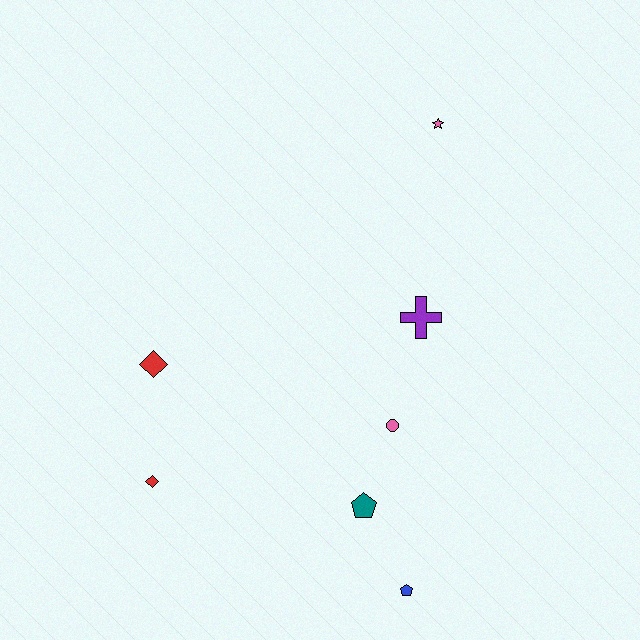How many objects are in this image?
There are 7 objects.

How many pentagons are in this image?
There are 2 pentagons.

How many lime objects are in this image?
There are no lime objects.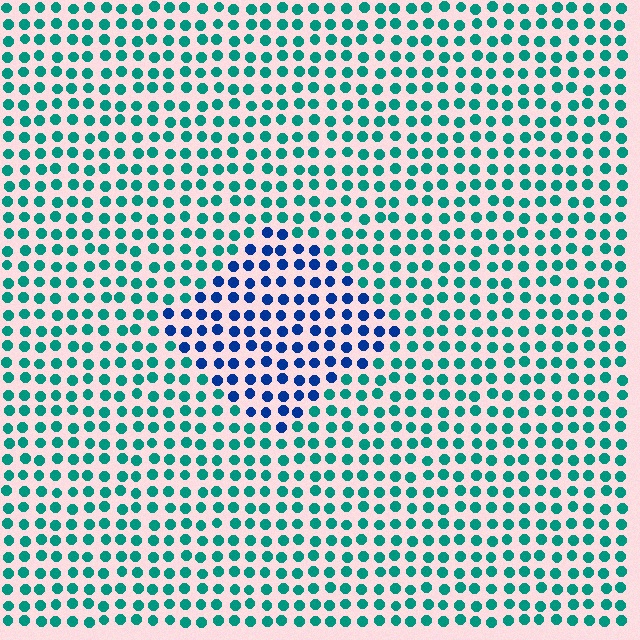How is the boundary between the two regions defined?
The boundary is defined purely by a slight shift in hue (about 49 degrees). Spacing, size, and orientation are identical on both sides.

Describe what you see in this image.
The image is filled with small teal elements in a uniform arrangement. A diamond-shaped region is visible where the elements are tinted to a slightly different hue, forming a subtle color boundary.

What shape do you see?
I see a diamond.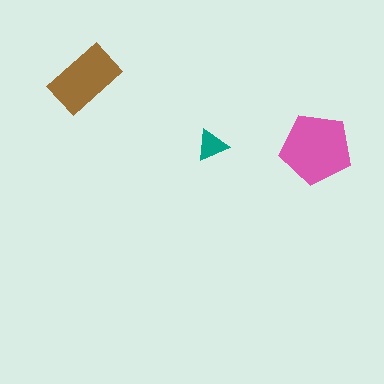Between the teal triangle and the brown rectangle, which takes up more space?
The brown rectangle.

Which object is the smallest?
The teal triangle.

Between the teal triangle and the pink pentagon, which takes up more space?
The pink pentagon.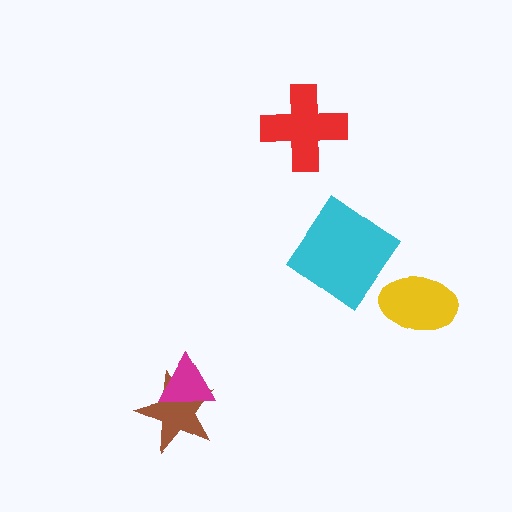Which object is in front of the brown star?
The magenta triangle is in front of the brown star.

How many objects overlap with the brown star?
1 object overlaps with the brown star.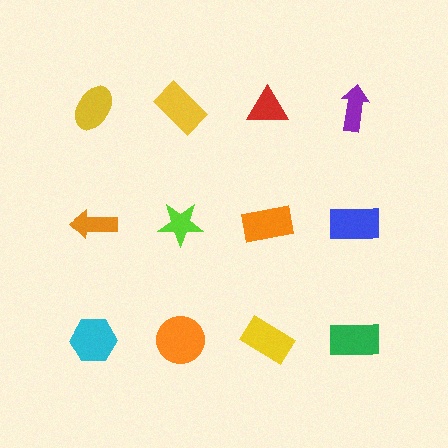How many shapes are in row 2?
4 shapes.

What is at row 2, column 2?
A lime star.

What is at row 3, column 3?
A yellow rectangle.